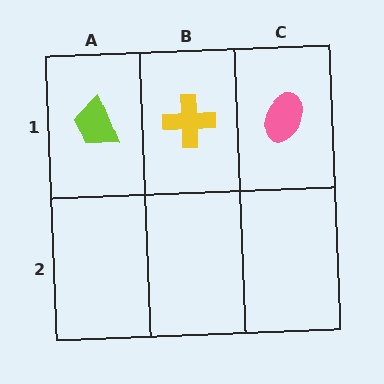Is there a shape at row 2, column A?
No, that cell is empty.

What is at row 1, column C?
A pink ellipse.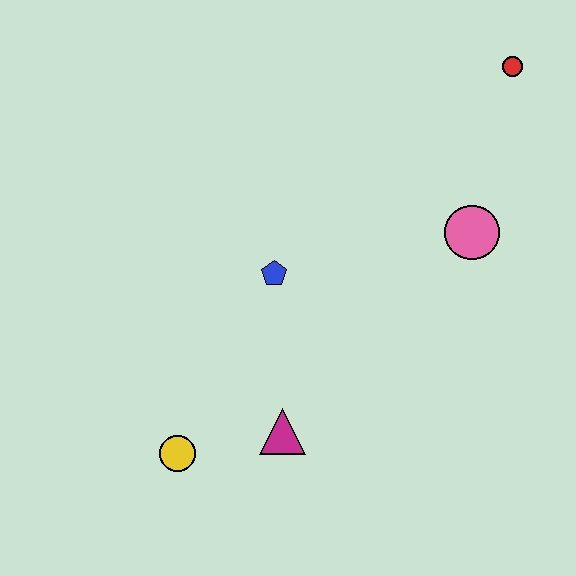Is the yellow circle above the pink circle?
No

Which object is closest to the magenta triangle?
The yellow circle is closest to the magenta triangle.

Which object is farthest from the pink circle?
The yellow circle is farthest from the pink circle.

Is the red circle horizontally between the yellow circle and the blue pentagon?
No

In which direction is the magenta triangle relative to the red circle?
The magenta triangle is below the red circle.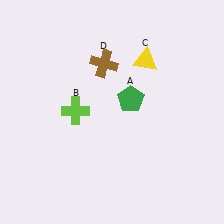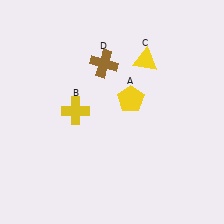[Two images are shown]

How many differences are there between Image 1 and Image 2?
There are 2 differences between the two images.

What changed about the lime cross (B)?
In Image 1, B is lime. In Image 2, it changed to yellow.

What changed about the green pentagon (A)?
In Image 1, A is green. In Image 2, it changed to yellow.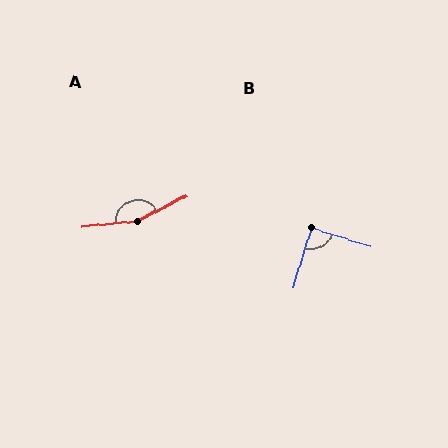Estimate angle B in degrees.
Approximately 90 degrees.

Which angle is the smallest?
B, at approximately 90 degrees.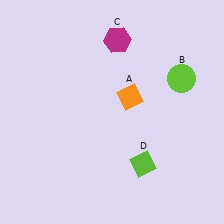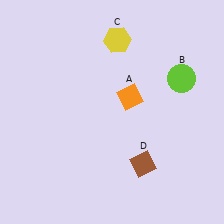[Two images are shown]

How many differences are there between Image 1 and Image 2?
There are 2 differences between the two images.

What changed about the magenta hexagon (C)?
In Image 1, C is magenta. In Image 2, it changed to yellow.